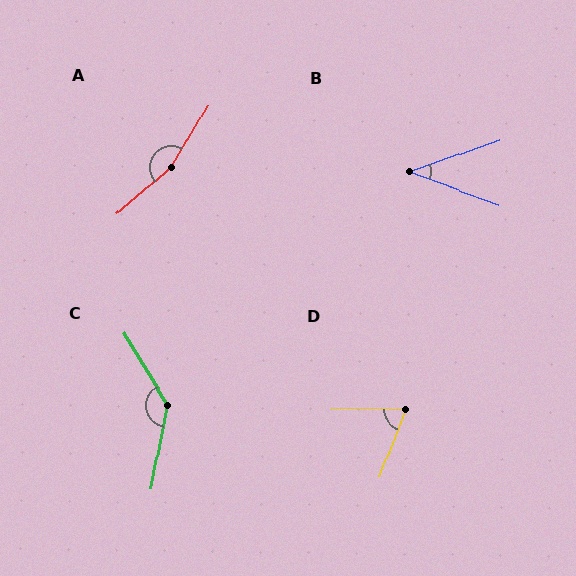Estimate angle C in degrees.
Approximately 138 degrees.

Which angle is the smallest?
B, at approximately 39 degrees.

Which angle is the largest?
A, at approximately 161 degrees.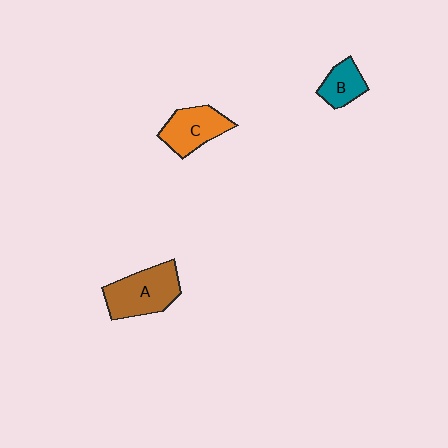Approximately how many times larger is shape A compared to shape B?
Approximately 1.9 times.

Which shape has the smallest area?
Shape B (teal).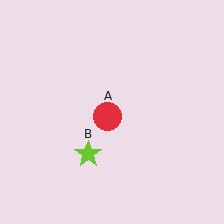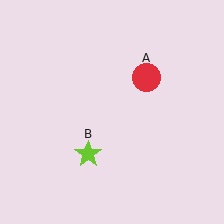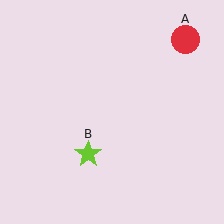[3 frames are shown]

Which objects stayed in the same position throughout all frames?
Lime star (object B) remained stationary.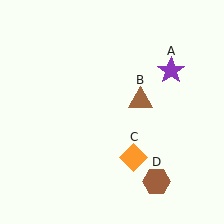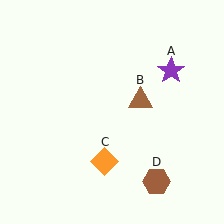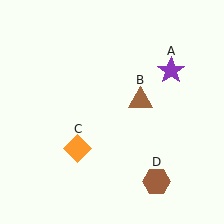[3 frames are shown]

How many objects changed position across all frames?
1 object changed position: orange diamond (object C).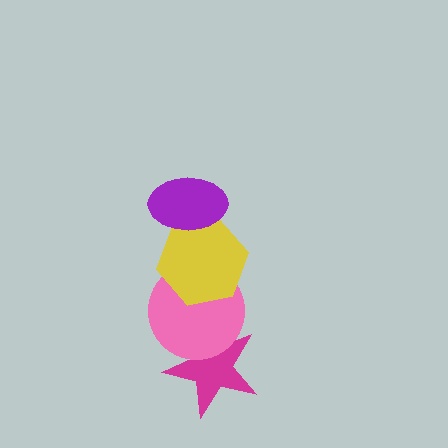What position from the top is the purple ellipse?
The purple ellipse is 1st from the top.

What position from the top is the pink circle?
The pink circle is 3rd from the top.